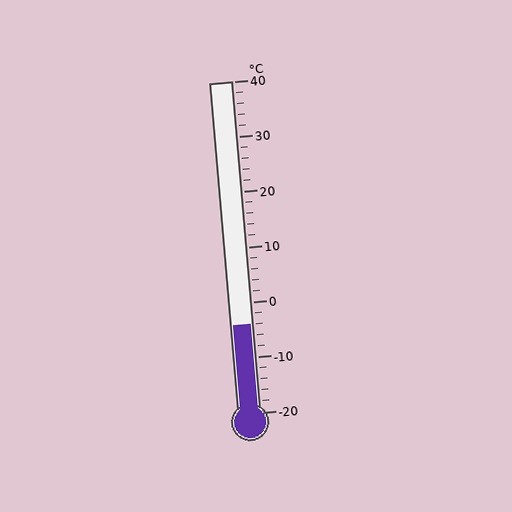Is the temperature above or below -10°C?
The temperature is above -10°C.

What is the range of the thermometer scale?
The thermometer scale ranges from -20°C to 40°C.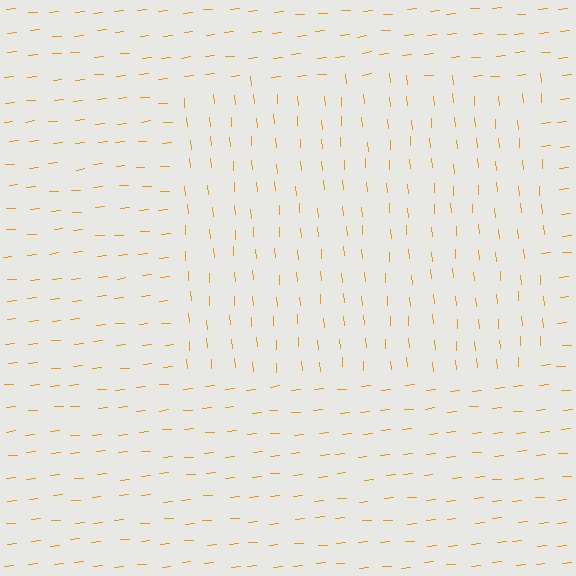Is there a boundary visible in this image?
Yes, there is a texture boundary formed by a change in line orientation.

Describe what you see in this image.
The image is filled with small orange line segments. A rectangle region in the image has lines oriented differently from the surrounding lines, creating a visible texture boundary.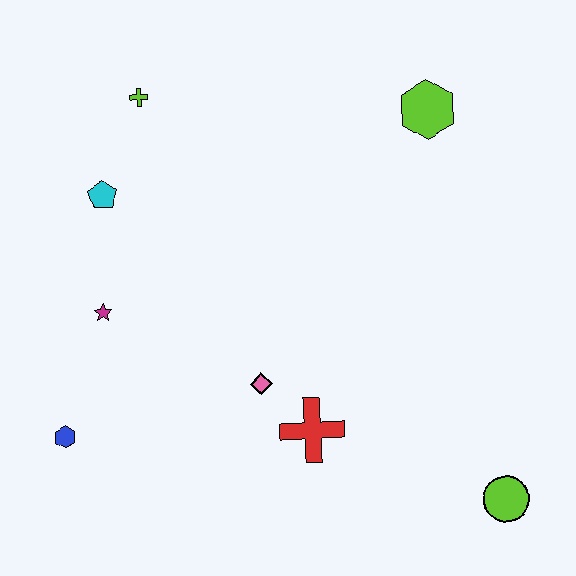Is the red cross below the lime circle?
No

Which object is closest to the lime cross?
The cyan pentagon is closest to the lime cross.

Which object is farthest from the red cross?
The lime cross is farthest from the red cross.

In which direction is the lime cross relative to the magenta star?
The lime cross is above the magenta star.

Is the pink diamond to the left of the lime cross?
No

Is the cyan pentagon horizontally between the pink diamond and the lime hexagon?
No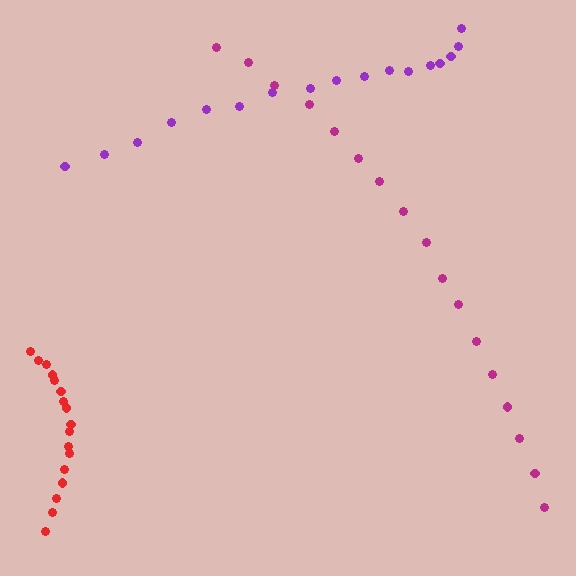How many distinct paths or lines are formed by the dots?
There are 3 distinct paths.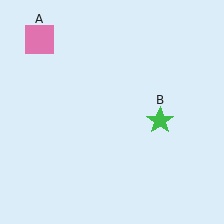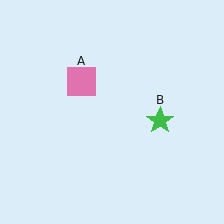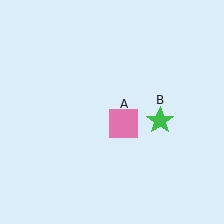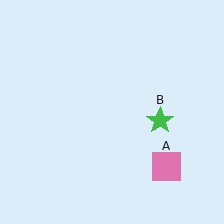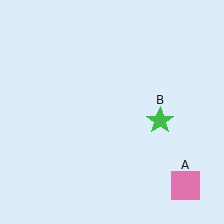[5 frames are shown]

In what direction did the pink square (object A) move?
The pink square (object A) moved down and to the right.